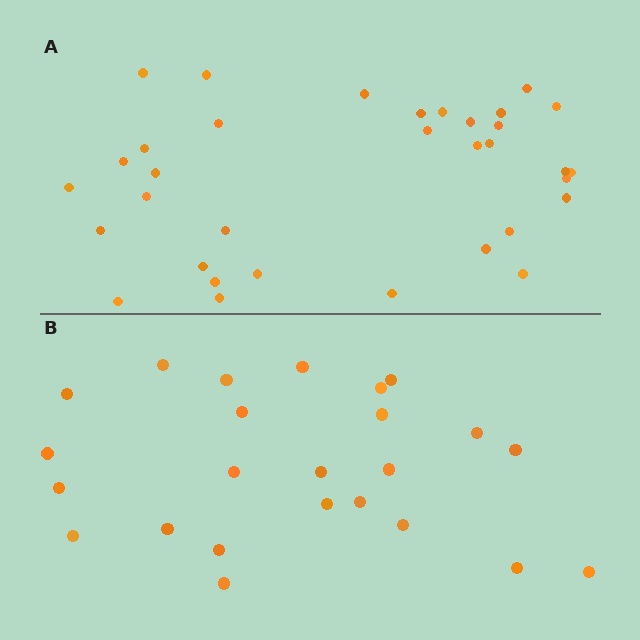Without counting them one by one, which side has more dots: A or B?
Region A (the top region) has more dots.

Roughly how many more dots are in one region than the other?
Region A has roughly 10 or so more dots than region B.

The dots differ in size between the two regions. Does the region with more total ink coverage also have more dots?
No. Region B has more total ink coverage because its dots are larger, but region A actually contains more individual dots. Total area can be misleading — the number of items is what matters here.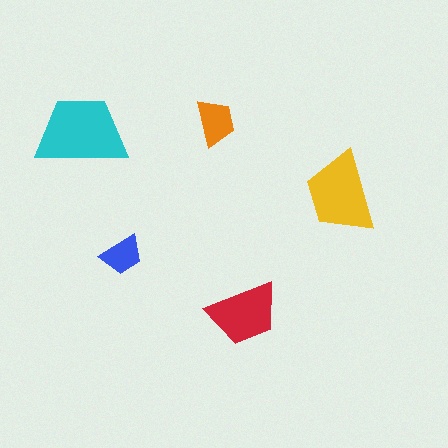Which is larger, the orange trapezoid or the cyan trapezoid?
The cyan one.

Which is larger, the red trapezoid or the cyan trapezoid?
The cyan one.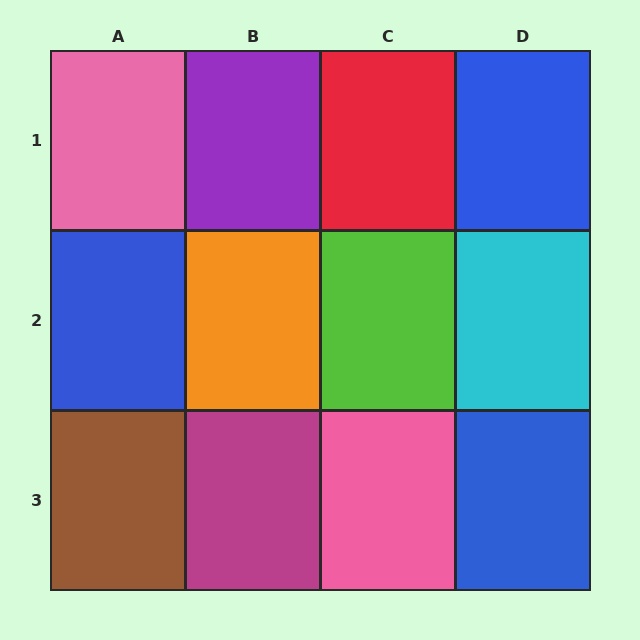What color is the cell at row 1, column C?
Red.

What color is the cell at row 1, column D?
Blue.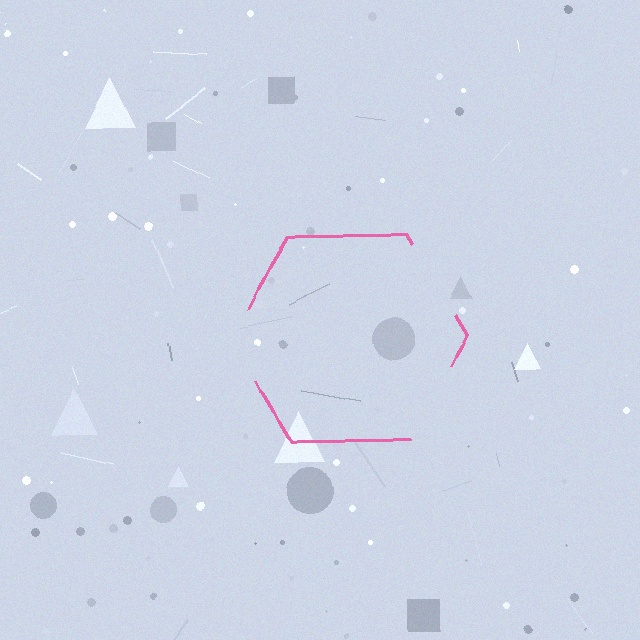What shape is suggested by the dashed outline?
The dashed outline suggests a hexagon.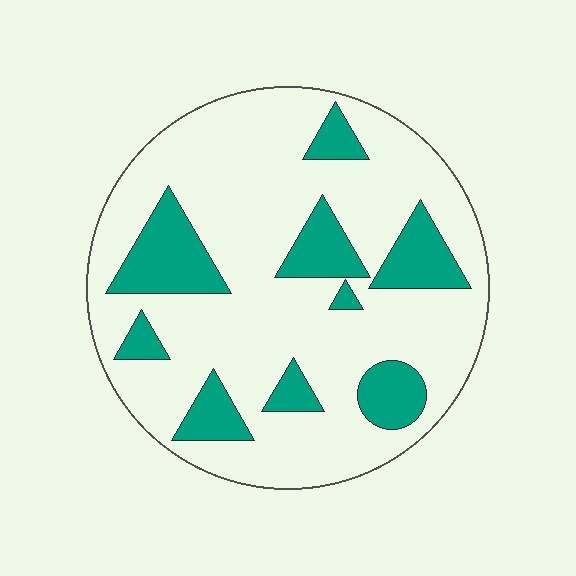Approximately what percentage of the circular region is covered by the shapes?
Approximately 20%.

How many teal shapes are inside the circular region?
9.